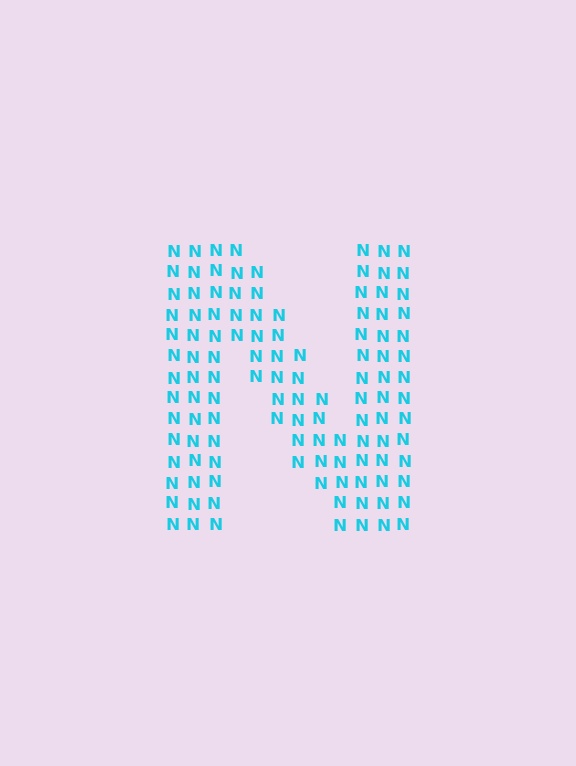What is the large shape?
The large shape is the letter N.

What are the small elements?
The small elements are letter N's.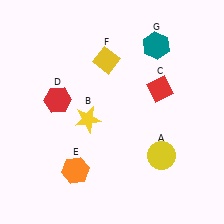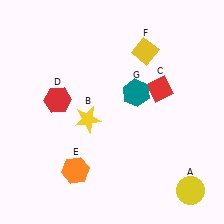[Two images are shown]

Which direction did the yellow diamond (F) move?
The yellow diamond (F) moved right.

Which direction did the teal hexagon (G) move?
The teal hexagon (G) moved down.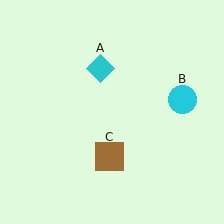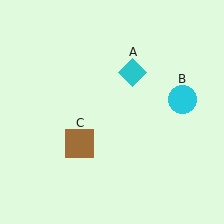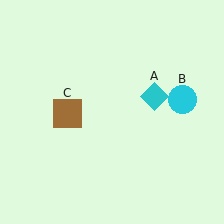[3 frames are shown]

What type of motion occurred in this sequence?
The cyan diamond (object A), brown square (object C) rotated clockwise around the center of the scene.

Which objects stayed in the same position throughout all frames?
Cyan circle (object B) remained stationary.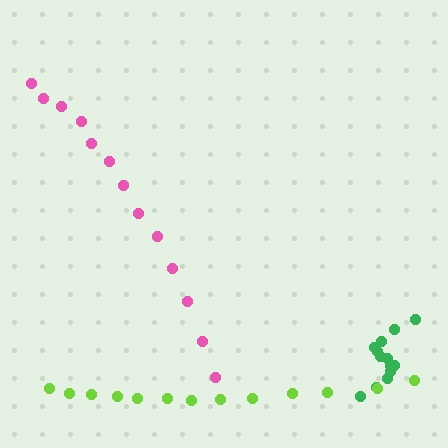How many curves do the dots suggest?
There are 3 distinct paths.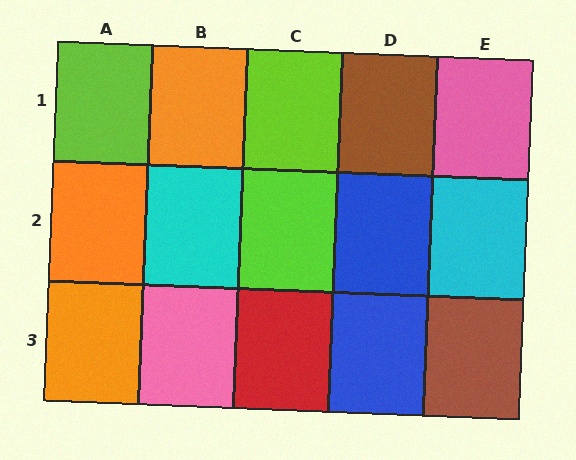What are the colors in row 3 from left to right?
Orange, pink, red, blue, brown.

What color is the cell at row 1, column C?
Lime.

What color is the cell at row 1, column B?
Orange.